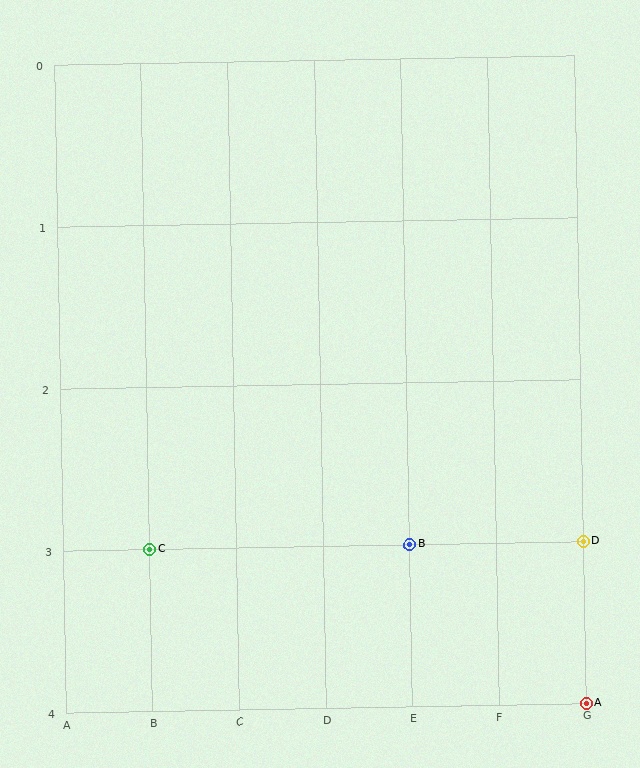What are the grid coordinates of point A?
Point A is at grid coordinates (G, 4).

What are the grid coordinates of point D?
Point D is at grid coordinates (G, 3).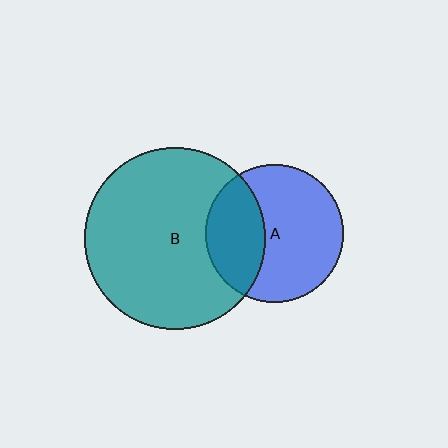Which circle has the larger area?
Circle B (teal).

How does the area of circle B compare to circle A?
Approximately 1.7 times.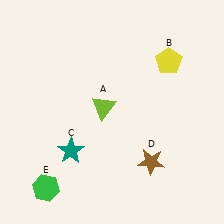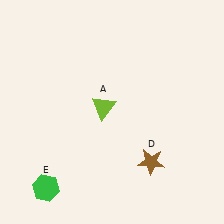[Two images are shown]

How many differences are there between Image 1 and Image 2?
There are 2 differences between the two images.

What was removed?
The teal star (C), the yellow pentagon (B) were removed in Image 2.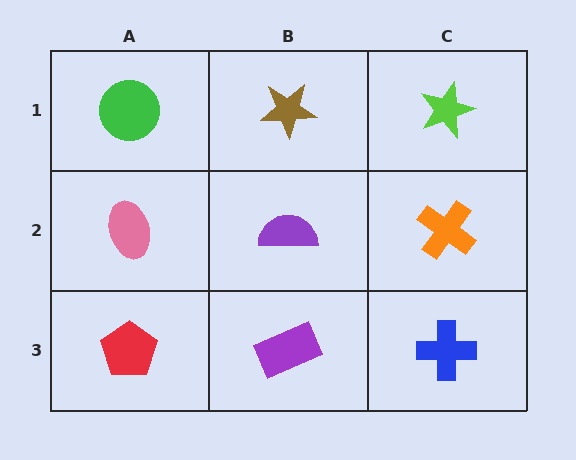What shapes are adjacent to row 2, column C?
A lime star (row 1, column C), a blue cross (row 3, column C), a purple semicircle (row 2, column B).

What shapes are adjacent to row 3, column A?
A pink ellipse (row 2, column A), a purple rectangle (row 3, column B).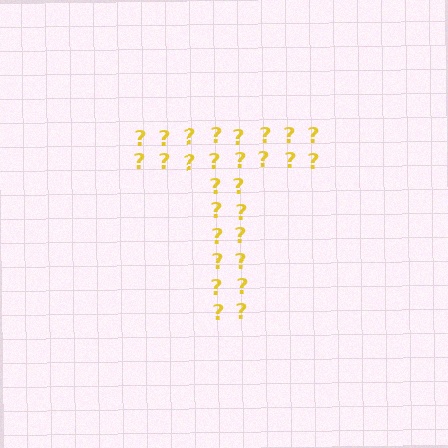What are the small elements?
The small elements are question marks.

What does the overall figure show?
The overall figure shows the letter T.